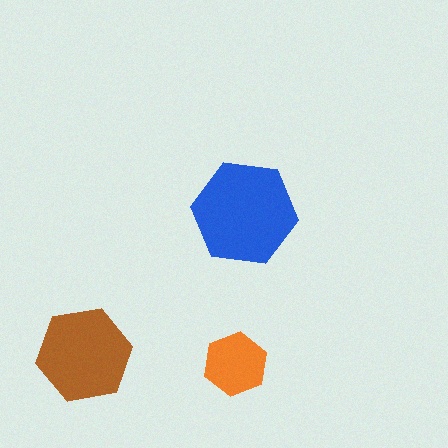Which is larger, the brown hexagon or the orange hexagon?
The brown one.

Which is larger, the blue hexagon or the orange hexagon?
The blue one.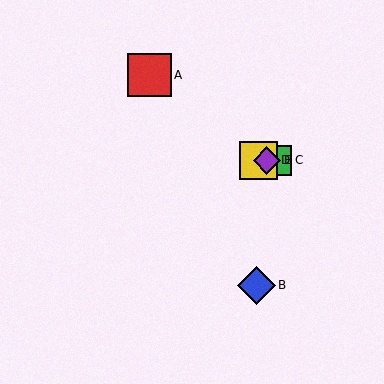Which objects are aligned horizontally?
Objects C, D, E are aligned horizontally.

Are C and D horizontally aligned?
Yes, both are at y≈160.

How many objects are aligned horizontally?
3 objects (C, D, E) are aligned horizontally.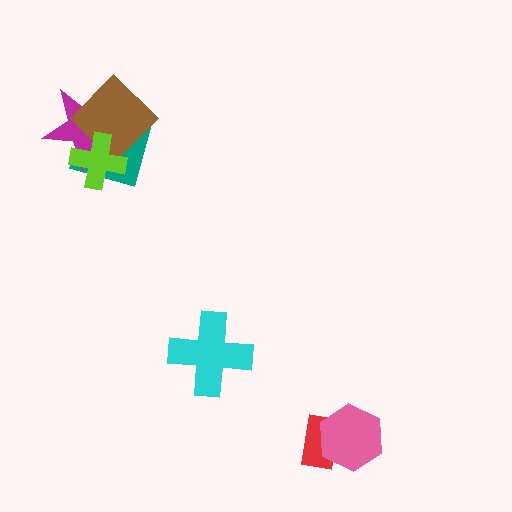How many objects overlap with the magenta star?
3 objects overlap with the magenta star.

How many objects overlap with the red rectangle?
1 object overlaps with the red rectangle.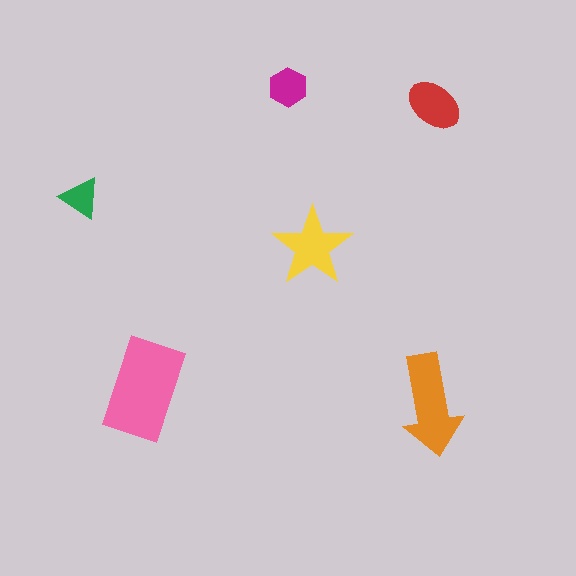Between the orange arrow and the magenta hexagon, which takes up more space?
The orange arrow.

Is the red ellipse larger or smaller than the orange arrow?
Smaller.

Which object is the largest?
The pink rectangle.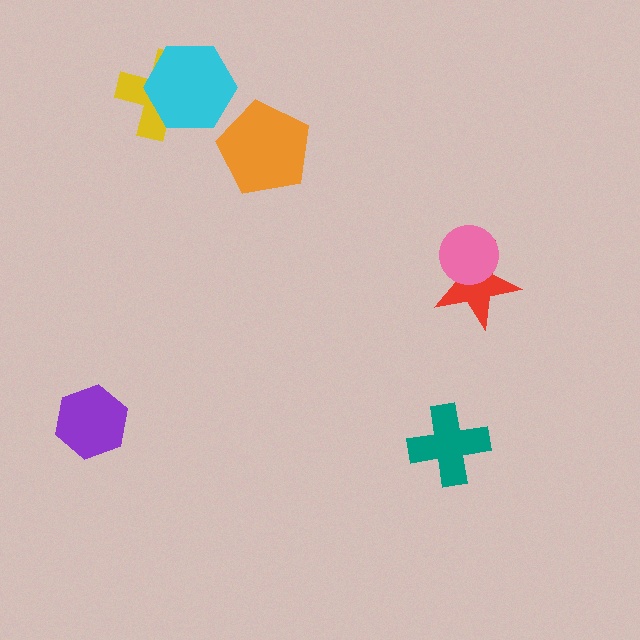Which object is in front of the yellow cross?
The cyan hexagon is in front of the yellow cross.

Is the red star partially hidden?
Yes, it is partially covered by another shape.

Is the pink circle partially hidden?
No, no other shape covers it.